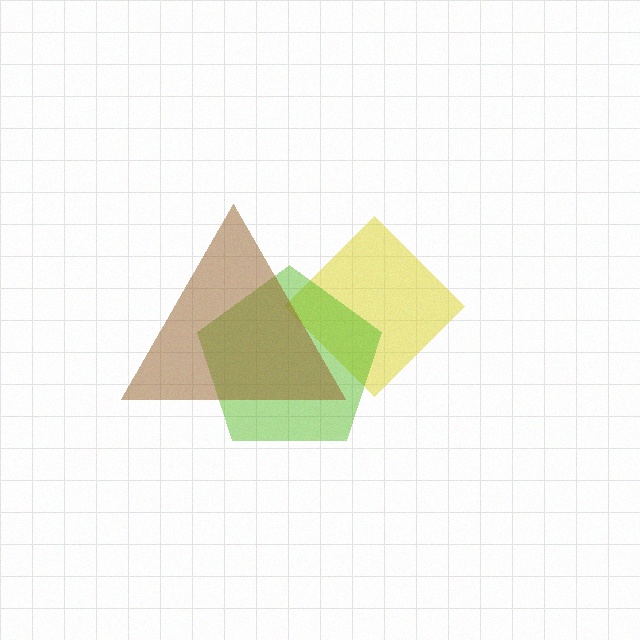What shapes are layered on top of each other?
The layered shapes are: a yellow diamond, a lime pentagon, a brown triangle.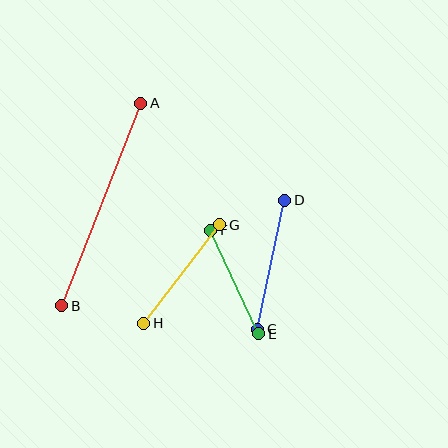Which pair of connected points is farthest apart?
Points A and B are farthest apart.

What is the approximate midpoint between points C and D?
The midpoint is at approximately (271, 265) pixels.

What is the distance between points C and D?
The distance is approximately 132 pixels.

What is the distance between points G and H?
The distance is approximately 124 pixels.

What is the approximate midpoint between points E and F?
The midpoint is at approximately (235, 282) pixels.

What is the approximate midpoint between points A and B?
The midpoint is at approximately (101, 205) pixels.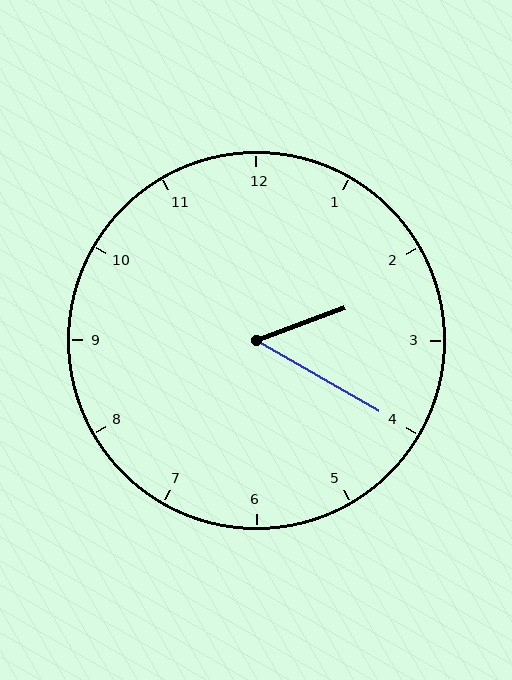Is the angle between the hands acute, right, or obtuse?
It is acute.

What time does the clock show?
2:20.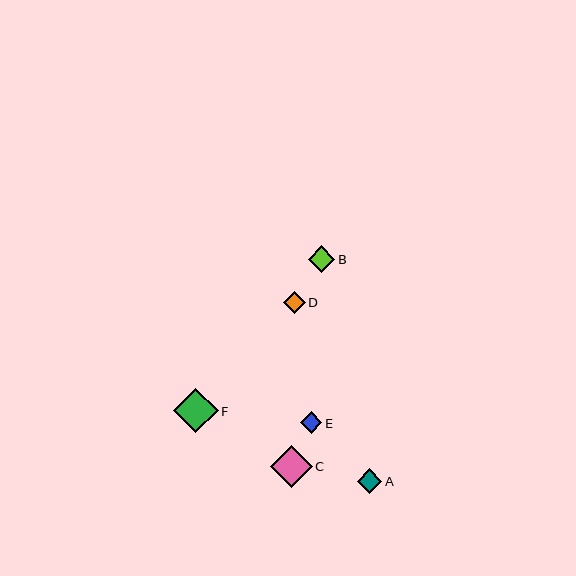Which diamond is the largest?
Diamond F is the largest with a size of approximately 44 pixels.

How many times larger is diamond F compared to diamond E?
Diamond F is approximately 2.0 times the size of diamond E.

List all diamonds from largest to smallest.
From largest to smallest: F, C, B, A, E, D.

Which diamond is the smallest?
Diamond D is the smallest with a size of approximately 22 pixels.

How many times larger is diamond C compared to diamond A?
Diamond C is approximately 1.7 times the size of diamond A.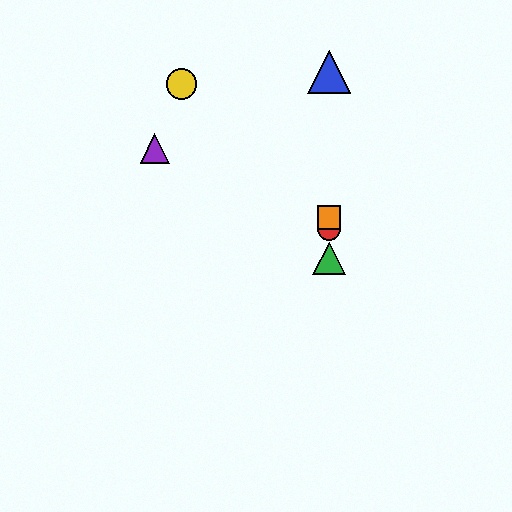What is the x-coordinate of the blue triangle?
The blue triangle is at x≈329.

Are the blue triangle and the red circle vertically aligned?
Yes, both are at x≈329.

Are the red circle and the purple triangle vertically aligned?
No, the red circle is at x≈329 and the purple triangle is at x≈155.